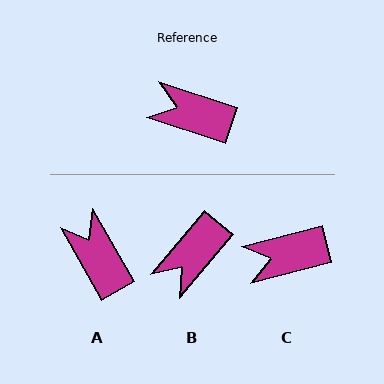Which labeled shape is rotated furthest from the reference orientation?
B, about 68 degrees away.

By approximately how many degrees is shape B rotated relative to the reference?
Approximately 68 degrees counter-clockwise.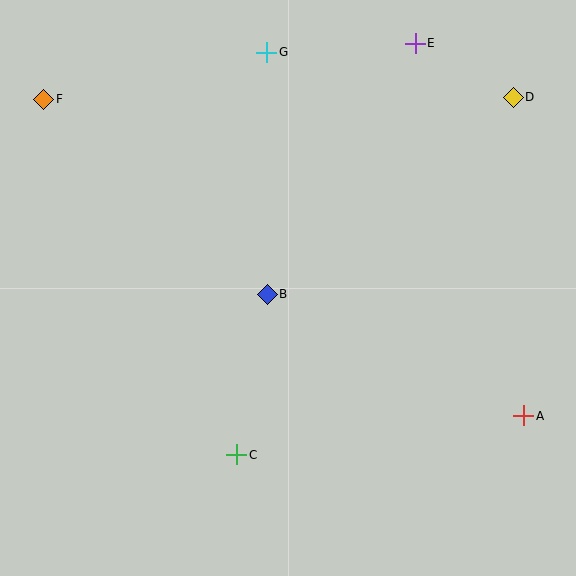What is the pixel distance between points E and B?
The distance between E and B is 292 pixels.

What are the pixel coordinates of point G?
Point G is at (267, 52).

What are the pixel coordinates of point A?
Point A is at (524, 416).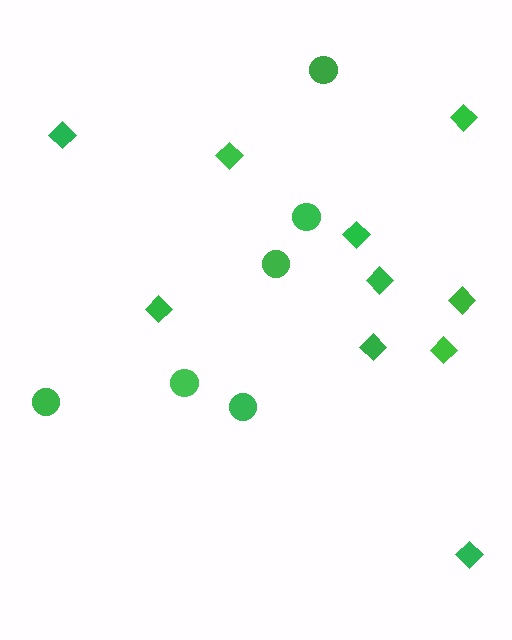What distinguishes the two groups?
There are 2 groups: one group of diamonds (10) and one group of circles (6).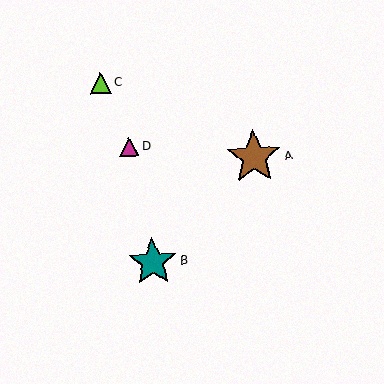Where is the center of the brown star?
The center of the brown star is at (254, 157).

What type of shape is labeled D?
Shape D is a magenta triangle.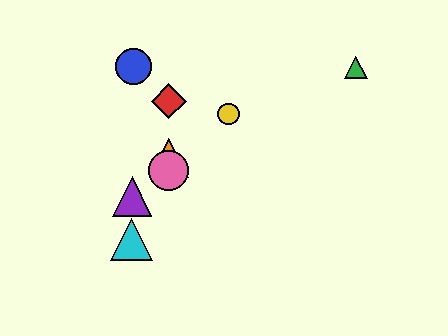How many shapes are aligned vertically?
3 shapes (the red diamond, the orange triangle, the pink circle) are aligned vertically.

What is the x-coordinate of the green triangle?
The green triangle is at x≈356.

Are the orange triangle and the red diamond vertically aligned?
Yes, both are at x≈169.